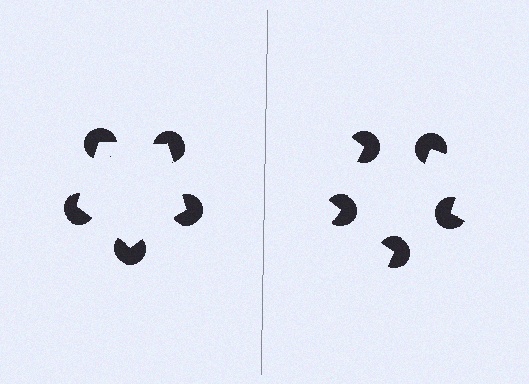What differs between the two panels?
The pac-man discs are positioned identically on both sides; only the wedge orientations differ. On the left they align to a pentagon; on the right they are misaligned.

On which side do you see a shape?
An illusory pentagon appears on the left side. On the right side the wedge cuts are rotated, so no coherent shape forms.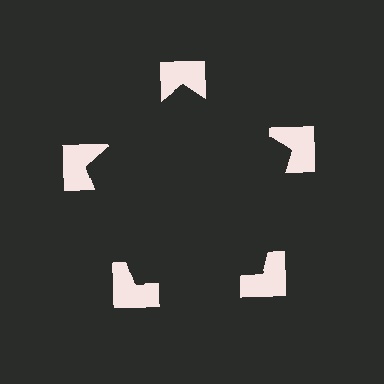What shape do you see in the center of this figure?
An illusory pentagon — its edges are inferred from the aligned wedge cuts in the notched squares, not physically drawn.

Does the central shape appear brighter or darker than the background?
It typically appears slightly darker than the background, even though no actual brightness change is drawn.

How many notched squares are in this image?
There are 5 — one at each vertex of the illusory pentagon.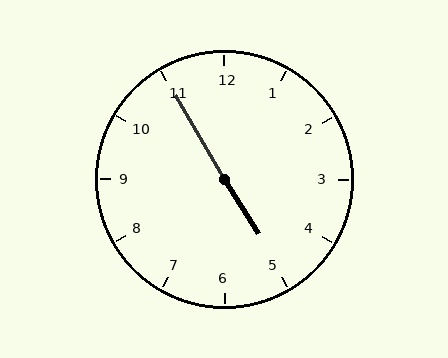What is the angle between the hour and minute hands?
Approximately 178 degrees.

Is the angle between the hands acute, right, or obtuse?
It is obtuse.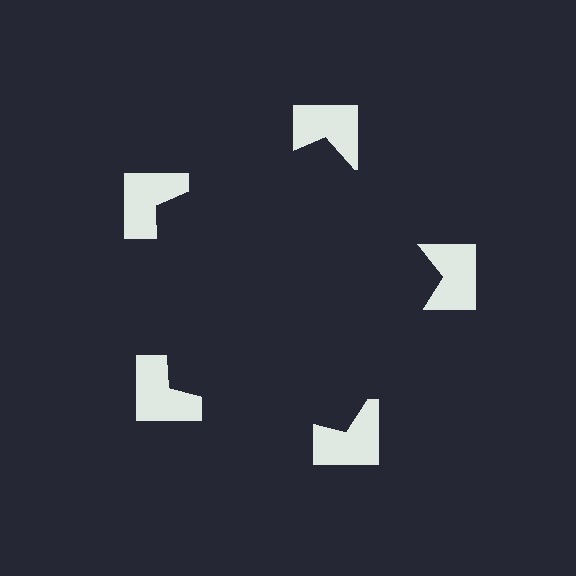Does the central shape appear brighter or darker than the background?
It typically appears slightly darker than the background, even though no actual brightness change is drawn.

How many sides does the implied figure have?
5 sides.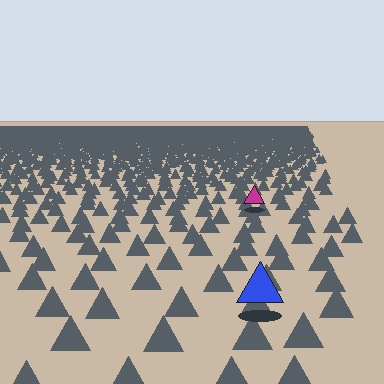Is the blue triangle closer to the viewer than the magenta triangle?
Yes. The blue triangle is closer — you can tell from the texture gradient: the ground texture is coarser near it.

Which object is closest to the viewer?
The blue triangle is closest. The texture marks near it are larger and more spread out.